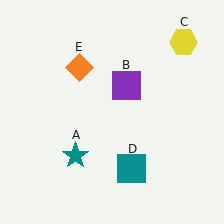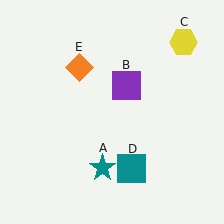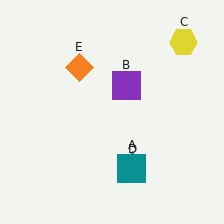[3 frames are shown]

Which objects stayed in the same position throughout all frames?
Purple square (object B) and yellow hexagon (object C) and teal square (object D) and orange diamond (object E) remained stationary.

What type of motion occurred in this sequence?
The teal star (object A) rotated counterclockwise around the center of the scene.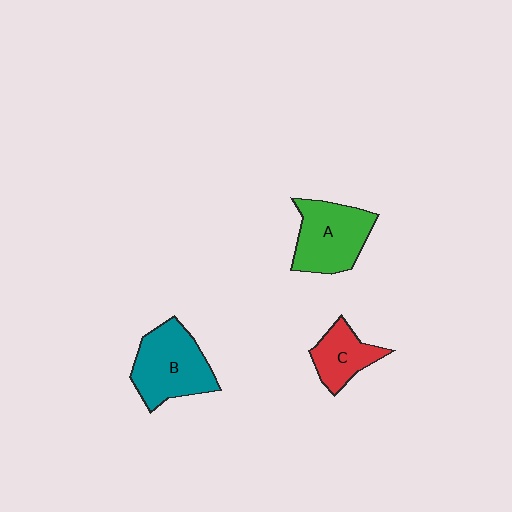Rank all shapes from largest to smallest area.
From largest to smallest: B (teal), A (green), C (red).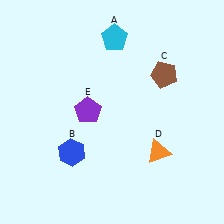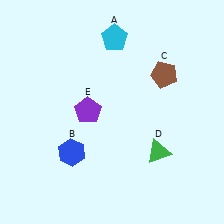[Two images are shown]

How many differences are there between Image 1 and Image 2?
There is 1 difference between the two images.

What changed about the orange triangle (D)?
In Image 1, D is orange. In Image 2, it changed to green.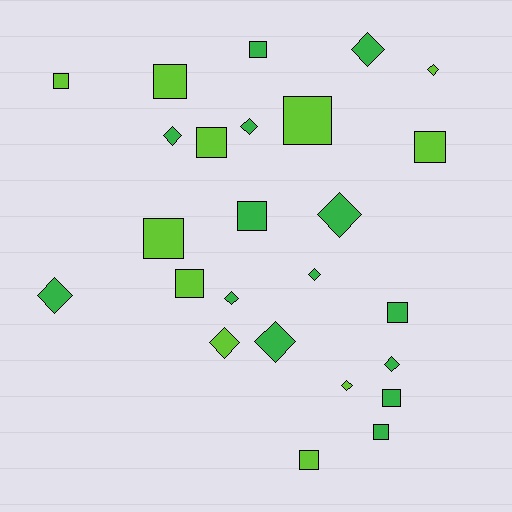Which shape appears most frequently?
Square, with 13 objects.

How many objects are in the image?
There are 25 objects.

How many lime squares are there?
There are 8 lime squares.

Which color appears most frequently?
Green, with 14 objects.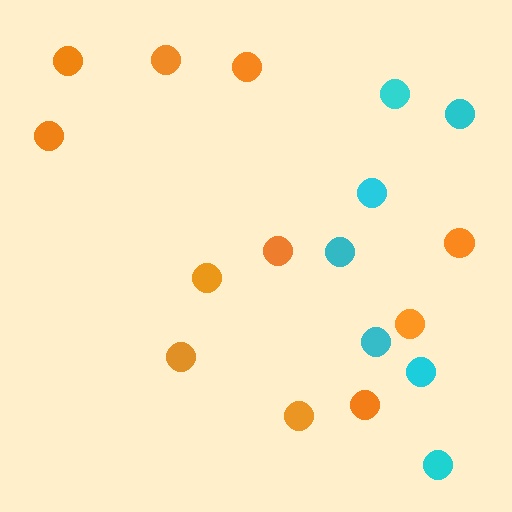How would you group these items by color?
There are 2 groups: one group of orange circles (11) and one group of cyan circles (7).